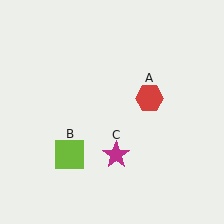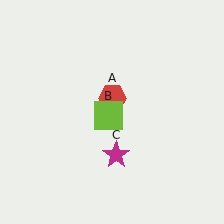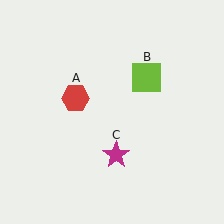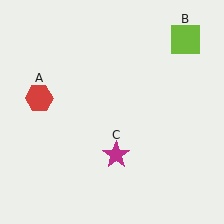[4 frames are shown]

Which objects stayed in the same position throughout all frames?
Magenta star (object C) remained stationary.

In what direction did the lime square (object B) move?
The lime square (object B) moved up and to the right.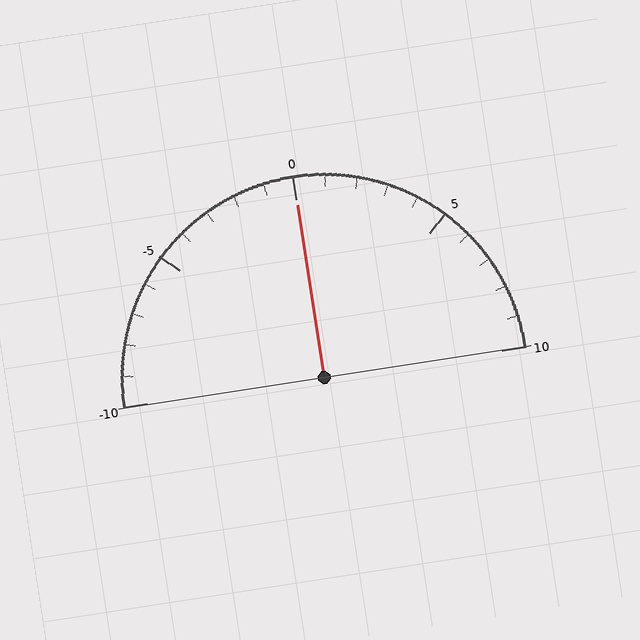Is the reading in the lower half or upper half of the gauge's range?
The reading is in the upper half of the range (-10 to 10).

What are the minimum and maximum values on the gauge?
The gauge ranges from -10 to 10.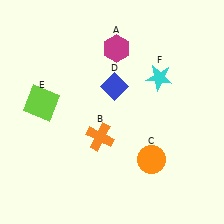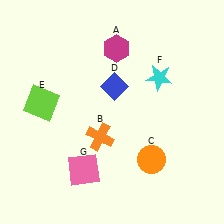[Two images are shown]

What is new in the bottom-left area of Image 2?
A pink square (G) was added in the bottom-left area of Image 2.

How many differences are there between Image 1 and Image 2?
There is 1 difference between the two images.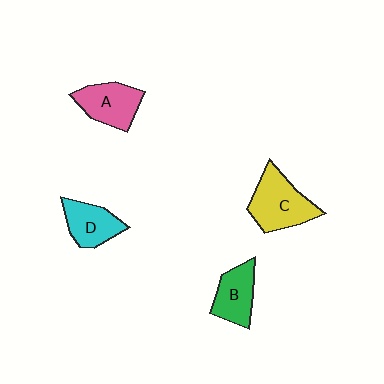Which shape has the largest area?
Shape C (yellow).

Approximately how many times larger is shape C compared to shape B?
Approximately 1.4 times.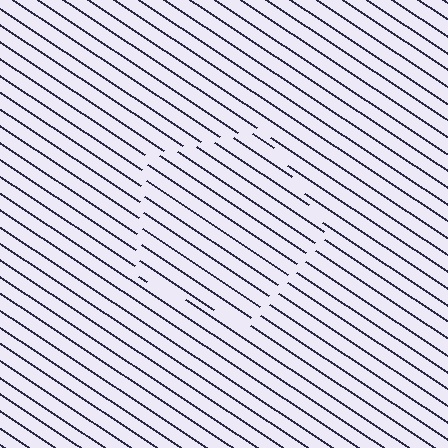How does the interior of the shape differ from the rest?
The interior of the shape contains the same grating, shifted by half a period — the contour is defined by the phase discontinuity where line-ends from the inner and outer gratings abut.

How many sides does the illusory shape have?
5 sides — the line-ends trace a pentagon.